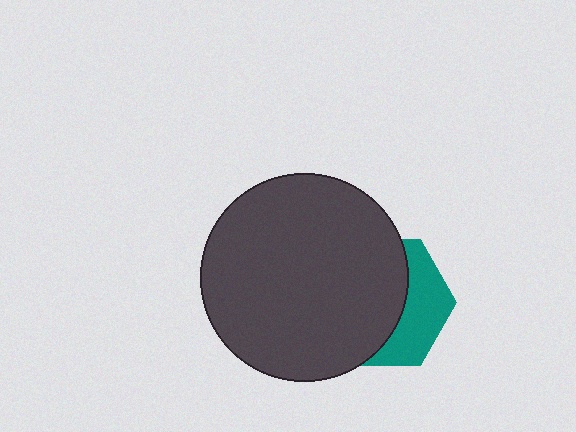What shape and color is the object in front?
The object in front is a dark gray circle.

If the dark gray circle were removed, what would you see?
You would see the complete teal hexagon.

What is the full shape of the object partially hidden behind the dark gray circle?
The partially hidden object is a teal hexagon.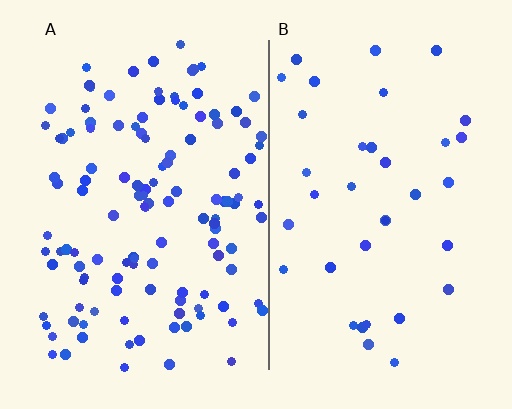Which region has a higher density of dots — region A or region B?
A (the left).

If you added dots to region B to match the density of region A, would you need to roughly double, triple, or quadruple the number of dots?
Approximately triple.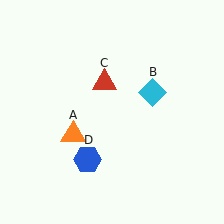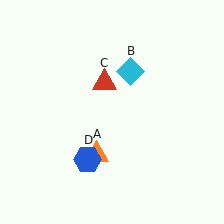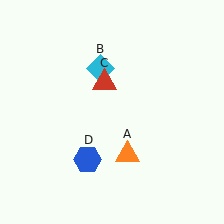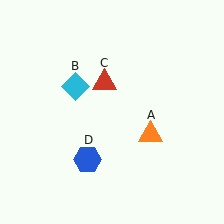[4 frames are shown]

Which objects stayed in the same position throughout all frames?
Red triangle (object C) and blue hexagon (object D) remained stationary.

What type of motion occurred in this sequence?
The orange triangle (object A), cyan diamond (object B) rotated counterclockwise around the center of the scene.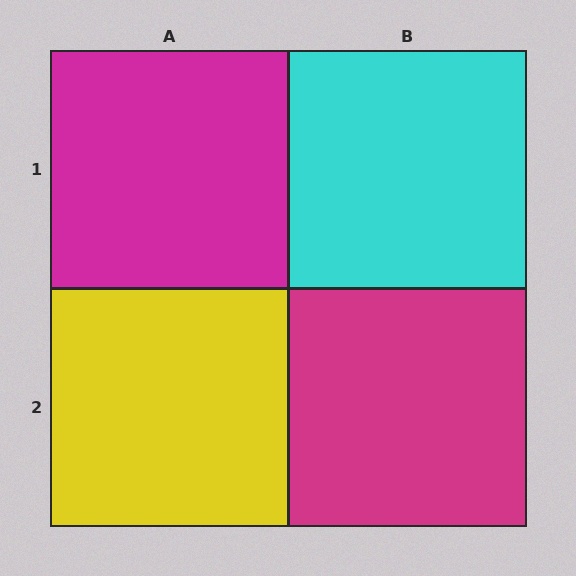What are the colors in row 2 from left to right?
Yellow, magenta.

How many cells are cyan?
1 cell is cyan.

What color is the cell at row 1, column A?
Magenta.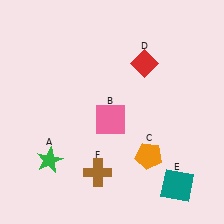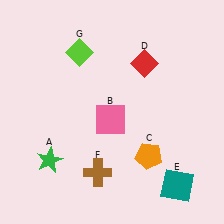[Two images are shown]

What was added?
A lime diamond (G) was added in Image 2.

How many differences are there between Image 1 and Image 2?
There is 1 difference between the two images.